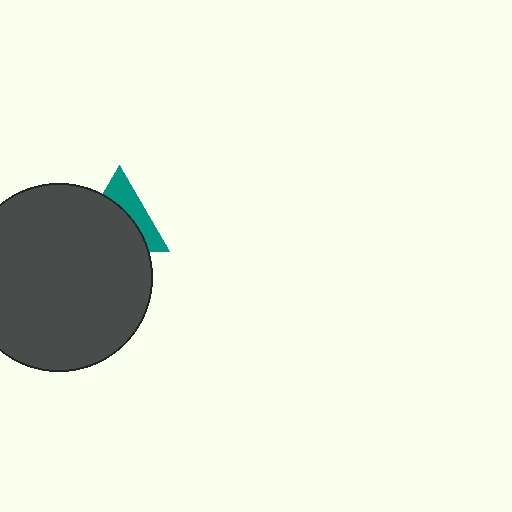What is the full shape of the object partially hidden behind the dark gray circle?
The partially hidden object is a teal triangle.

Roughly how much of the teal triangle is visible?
A small part of it is visible (roughly 39%).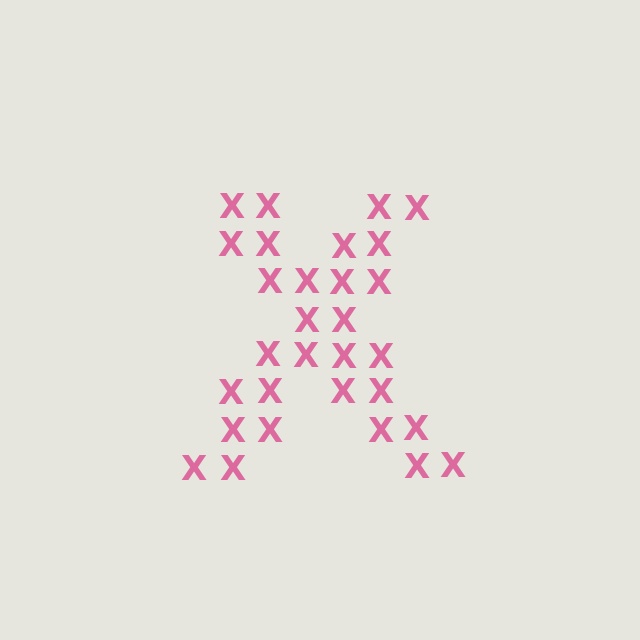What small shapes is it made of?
It is made of small letter X's.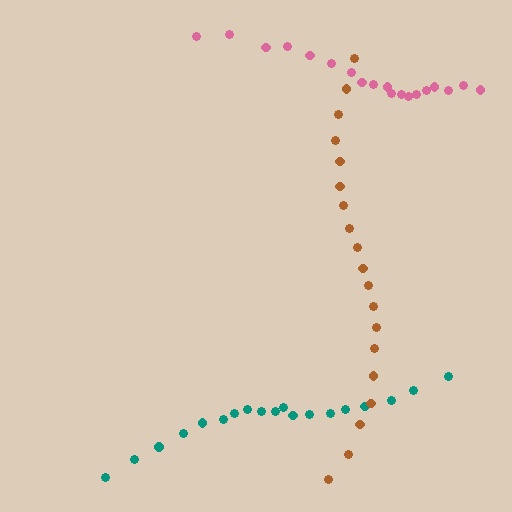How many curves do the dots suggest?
There are 3 distinct paths.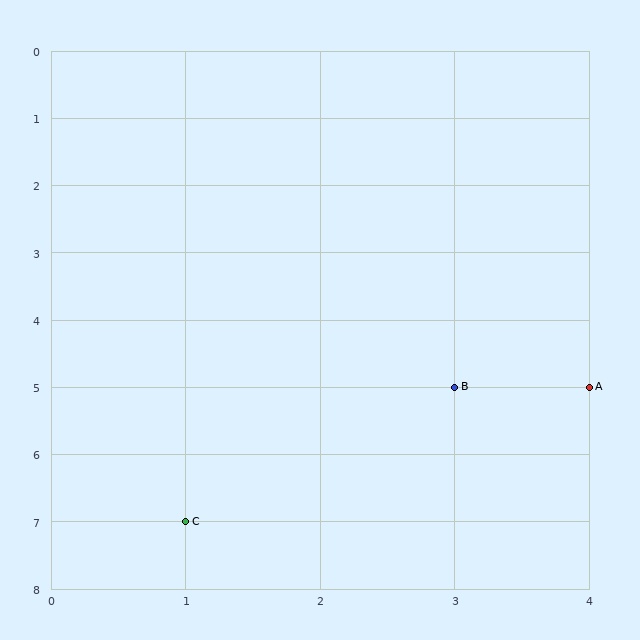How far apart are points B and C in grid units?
Points B and C are 2 columns and 2 rows apart (about 2.8 grid units diagonally).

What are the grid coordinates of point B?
Point B is at grid coordinates (3, 5).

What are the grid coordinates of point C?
Point C is at grid coordinates (1, 7).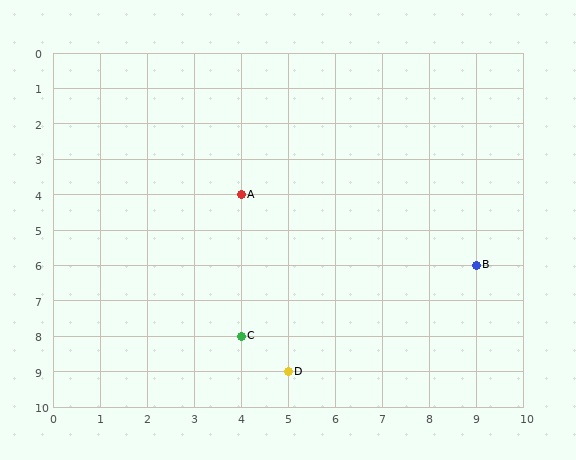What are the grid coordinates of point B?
Point B is at grid coordinates (9, 6).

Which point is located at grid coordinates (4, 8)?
Point C is at (4, 8).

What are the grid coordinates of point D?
Point D is at grid coordinates (5, 9).